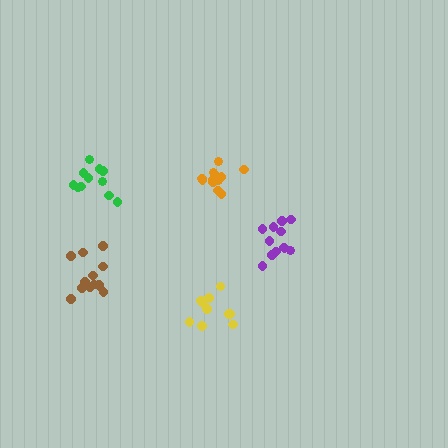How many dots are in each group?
Group 1: 11 dots, Group 2: 12 dots, Group 3: 12 dots, Group 4: 10 dots, Group 5: 14 dots (59 total).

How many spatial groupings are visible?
There are 5 spatial groupings.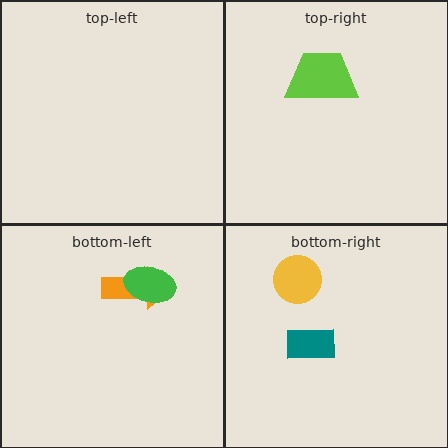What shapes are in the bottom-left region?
The orange arrow, the green ellipse.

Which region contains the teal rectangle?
The bottom-right region.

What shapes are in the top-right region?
The lime trapezoid.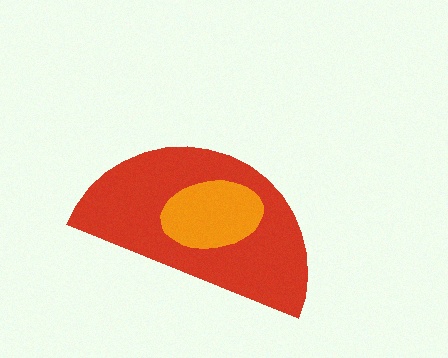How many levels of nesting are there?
2.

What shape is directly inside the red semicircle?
The orange ellipse.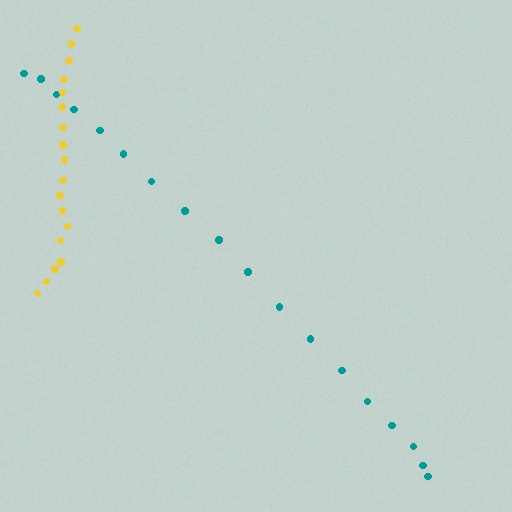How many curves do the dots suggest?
There are 2 distinct paths.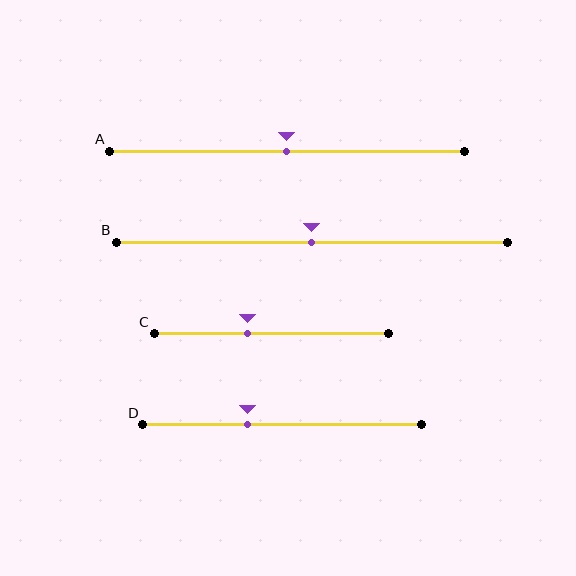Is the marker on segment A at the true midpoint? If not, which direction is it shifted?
Yes, the marker on segment A is at the true midpoint.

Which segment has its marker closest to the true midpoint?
Segment A has its marker closest to the true midpoint.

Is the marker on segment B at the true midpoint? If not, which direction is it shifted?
Yes, the marker on segment B is at the true midpoint.